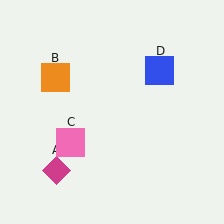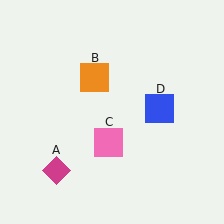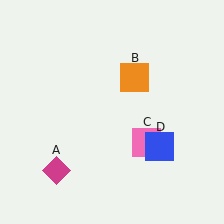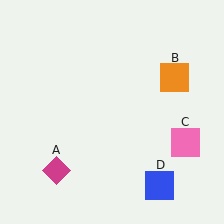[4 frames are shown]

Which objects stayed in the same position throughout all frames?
Magenta diamond (object A) remained stationary.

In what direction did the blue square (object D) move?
The blue square (object D) moved down.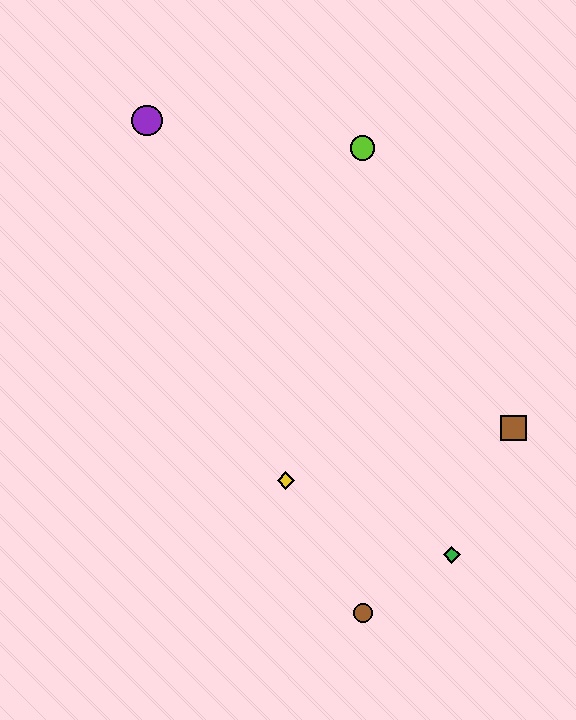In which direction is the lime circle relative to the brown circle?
The lime circle is above the brown circle.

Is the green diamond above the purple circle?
No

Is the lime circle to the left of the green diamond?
Yes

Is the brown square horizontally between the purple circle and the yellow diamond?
No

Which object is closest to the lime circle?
The purple circle is closest to the lime circle.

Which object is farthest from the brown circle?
The purple circle is farthest from the brown circle.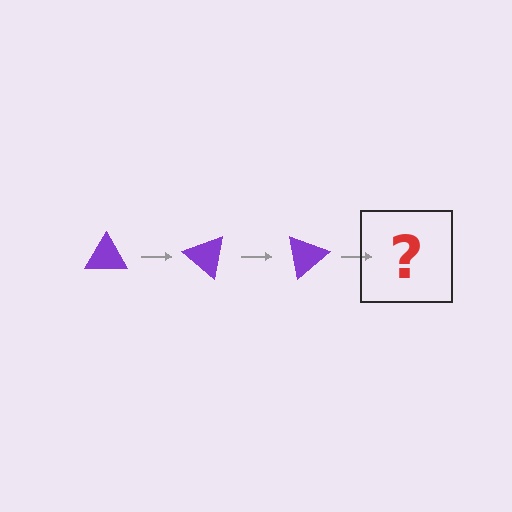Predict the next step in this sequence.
The next step is a purple triangle rotated 120 degrees.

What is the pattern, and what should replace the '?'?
The pattern is that the triangle rotates 40 degrees each step. The '?' should be a purple triangle rotated 120 degrees.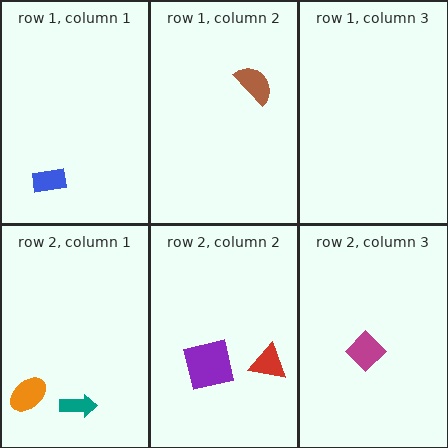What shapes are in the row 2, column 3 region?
The magenta diamond.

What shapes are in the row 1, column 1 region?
The blue rectangle.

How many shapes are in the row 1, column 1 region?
1.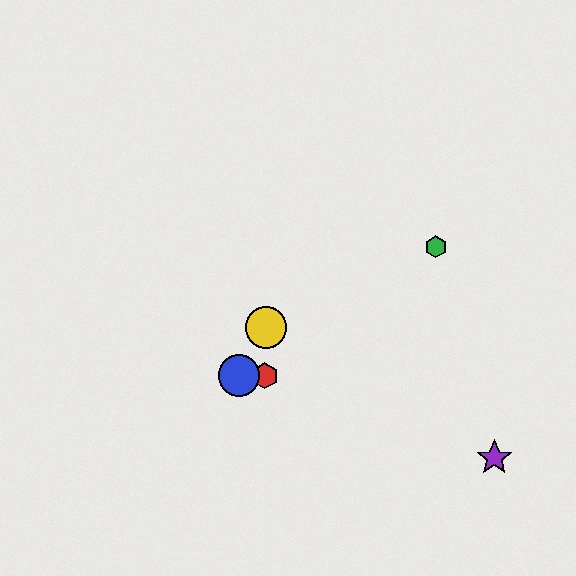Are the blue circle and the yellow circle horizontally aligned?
No, the blue circle is at y≈376 and the yellow circle is at y≈328.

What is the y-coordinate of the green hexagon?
The green hexagon is at y≈247.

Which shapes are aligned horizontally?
The red hexagon, the blue circle are aligned horizontally.